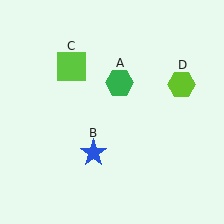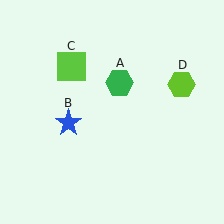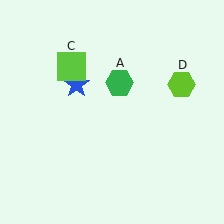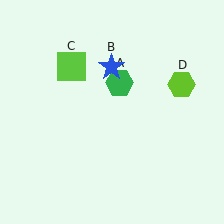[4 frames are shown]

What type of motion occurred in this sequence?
The blue star (object B) rotated clockwise around the center of the scene.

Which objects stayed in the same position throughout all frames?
Green hexagon (object A) and lime square (object C) and lime hexagon (object D) remained stationary.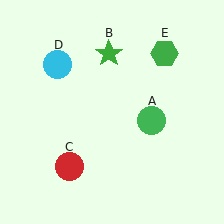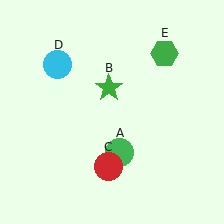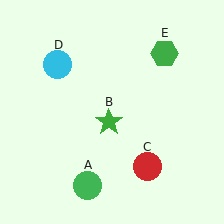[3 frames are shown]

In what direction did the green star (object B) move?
The green star (object B) moved down.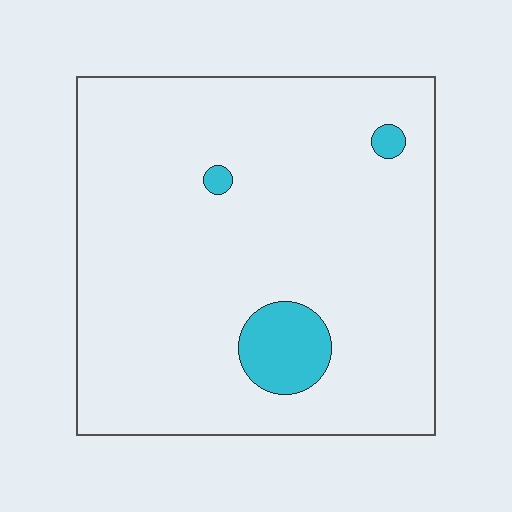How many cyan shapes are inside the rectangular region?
3.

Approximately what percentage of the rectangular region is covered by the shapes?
Approximately 5%.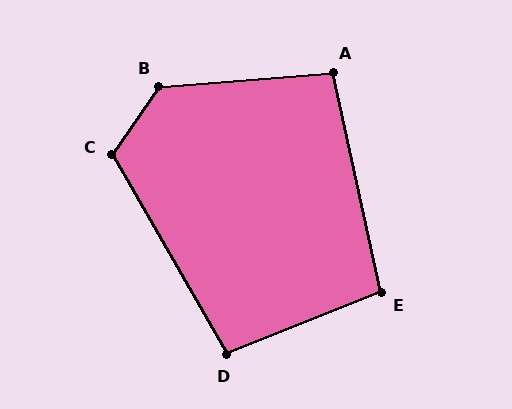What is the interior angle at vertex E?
Approximately 100 degrees (obtuse).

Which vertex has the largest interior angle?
B, at approximately 129 degrees.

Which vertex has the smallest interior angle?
A, at approximately 98 degrees.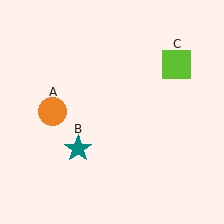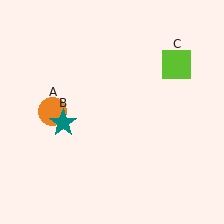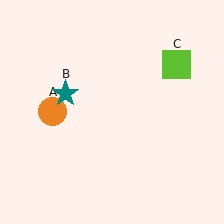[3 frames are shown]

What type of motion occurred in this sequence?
The teal star (object B) rotated clockwise around the center of the scene.